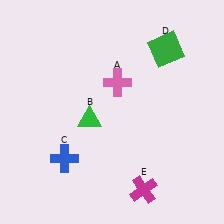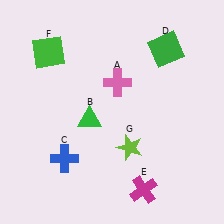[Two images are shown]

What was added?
A green square (F), a lime star (G) were added in Image 2.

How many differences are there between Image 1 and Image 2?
There are 2 differences between the two images.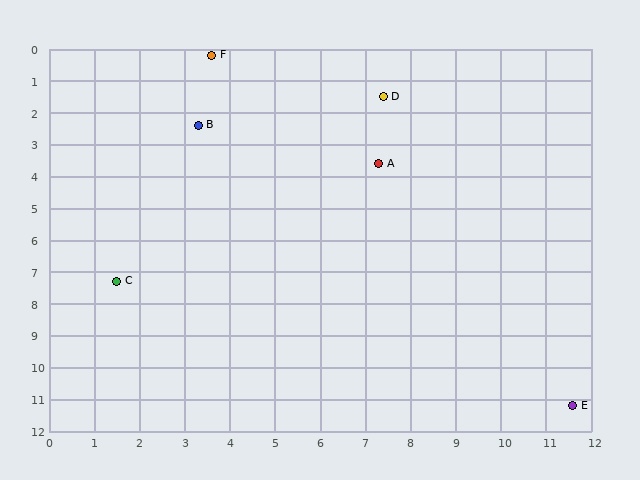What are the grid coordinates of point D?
Point D is at approximately (7.4, 1.5).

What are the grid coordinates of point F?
Point F is at approximately (3.6, 0.2).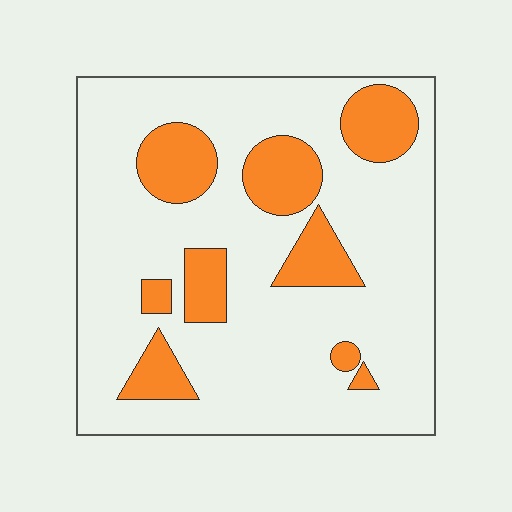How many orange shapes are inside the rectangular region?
9.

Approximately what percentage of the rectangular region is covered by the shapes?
Approximately 20%.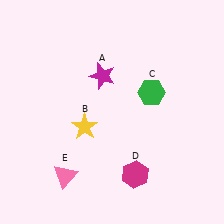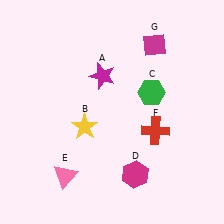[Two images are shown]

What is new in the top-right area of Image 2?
A magenta diamond (G) was added in the top-right area of Image 2.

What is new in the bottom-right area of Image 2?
A red cross (F) was added in the bottom-right area of Image 2.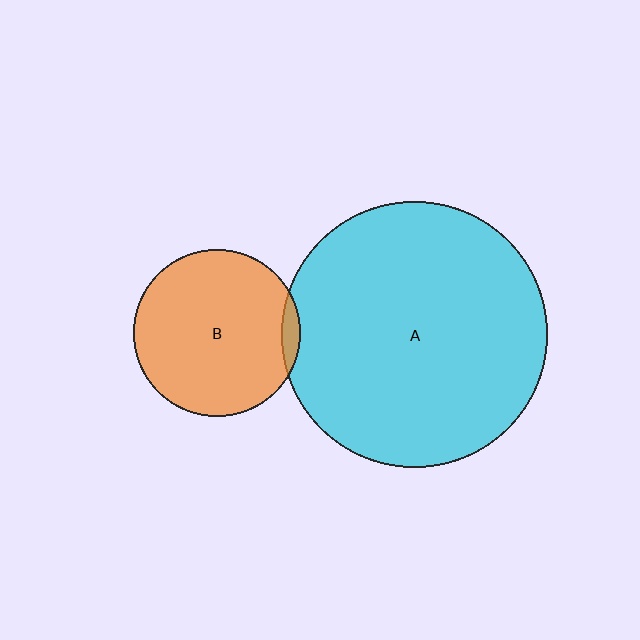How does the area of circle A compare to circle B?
Approximately 2.5 times.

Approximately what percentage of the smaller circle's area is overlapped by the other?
Approximately 5%.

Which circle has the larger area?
Circle A (cyan).